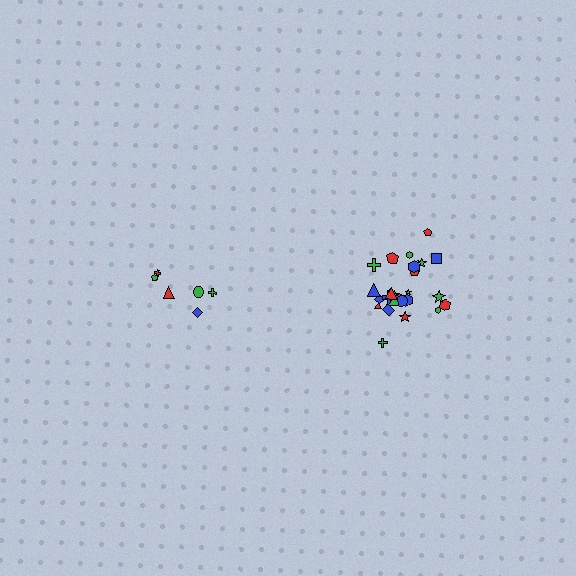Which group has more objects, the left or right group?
The right group.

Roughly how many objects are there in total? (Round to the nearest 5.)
Roughly 30 objects in total.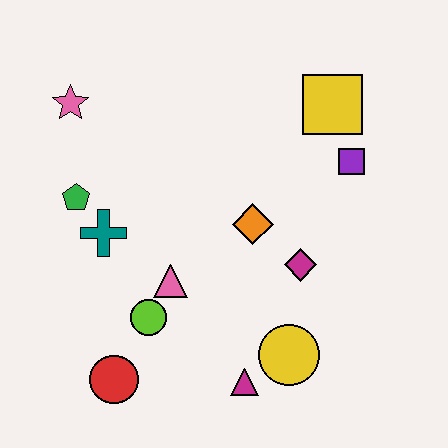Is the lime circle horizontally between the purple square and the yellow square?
No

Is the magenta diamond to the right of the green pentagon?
Yes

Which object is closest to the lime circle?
The pink triangle is closest to the lime circle.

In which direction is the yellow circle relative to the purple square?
The yellow circle is below the purple square.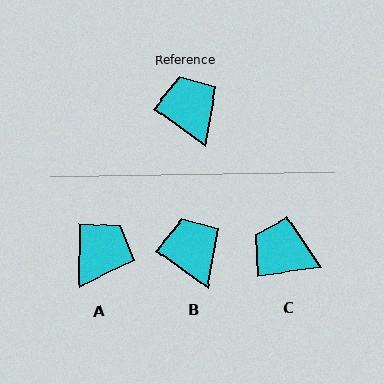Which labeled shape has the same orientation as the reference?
B.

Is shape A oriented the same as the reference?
No, it is off by about 54 degrees.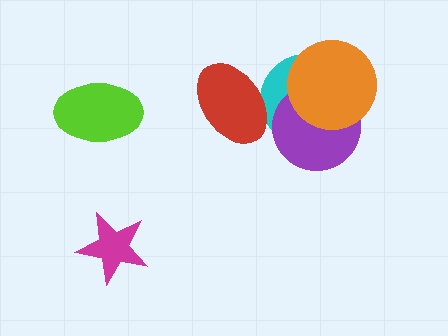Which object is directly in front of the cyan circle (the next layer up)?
The red ellipse is directly in front of the cyan circle.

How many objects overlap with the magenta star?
0 objects overlap with the magenta star.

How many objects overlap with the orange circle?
2 objects overlap with the orange circle.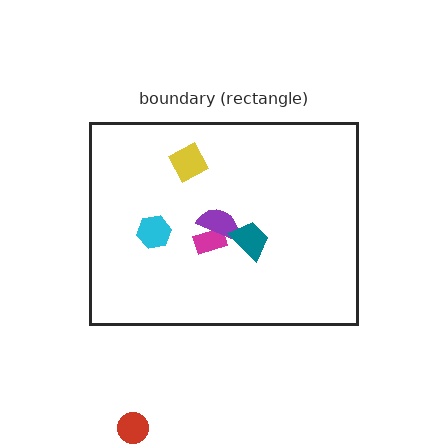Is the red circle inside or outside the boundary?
Outside.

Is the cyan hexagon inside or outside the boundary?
Inside.